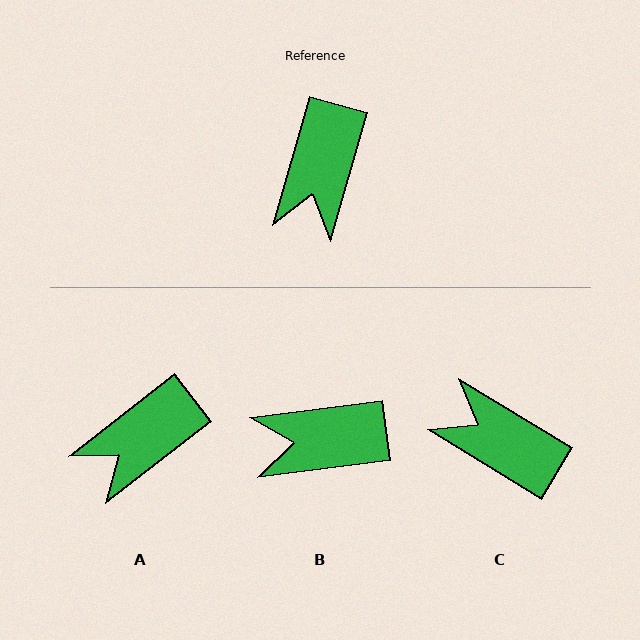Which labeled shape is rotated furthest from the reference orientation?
C, about 105 degrees away.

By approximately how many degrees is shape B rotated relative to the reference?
Approximately 67 degrees clockwise.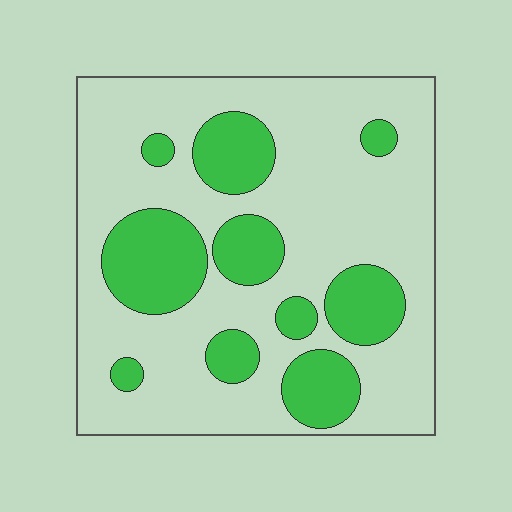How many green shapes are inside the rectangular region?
10.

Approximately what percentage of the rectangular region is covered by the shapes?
Approximately 30%.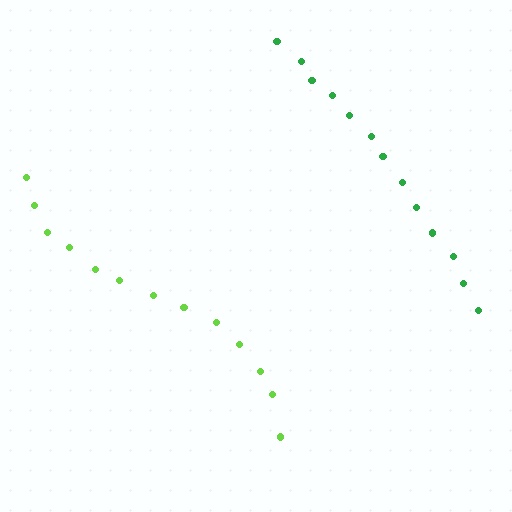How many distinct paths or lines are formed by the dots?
There are 2 distinct paths.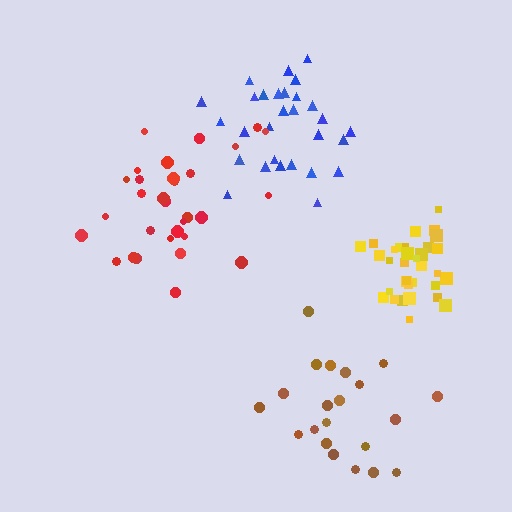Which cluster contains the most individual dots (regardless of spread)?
Yellow (33).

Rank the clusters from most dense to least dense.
yellow, blue, red, brown.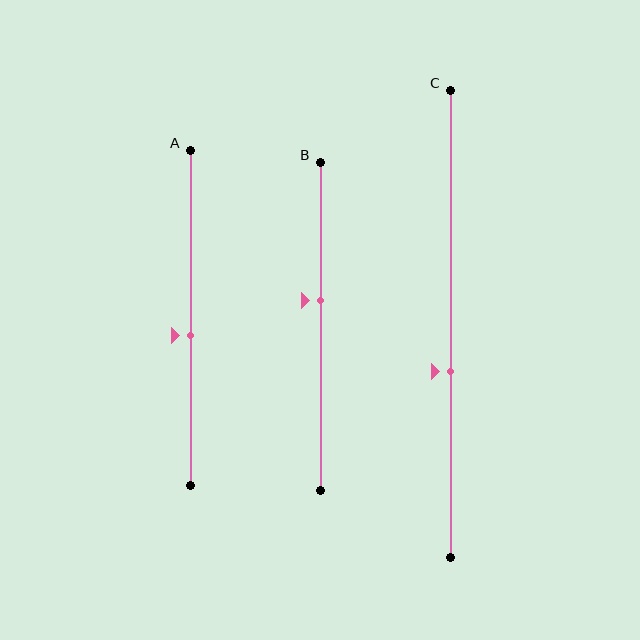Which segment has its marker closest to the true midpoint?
Segment A has its marker closest to the true midpoint.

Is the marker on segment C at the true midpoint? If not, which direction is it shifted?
No, the marker on segment C is shifted downward by about 10% of the segment length.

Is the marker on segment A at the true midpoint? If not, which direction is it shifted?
No, the marker on segment A is shifted downward by about 5% of the segment length.